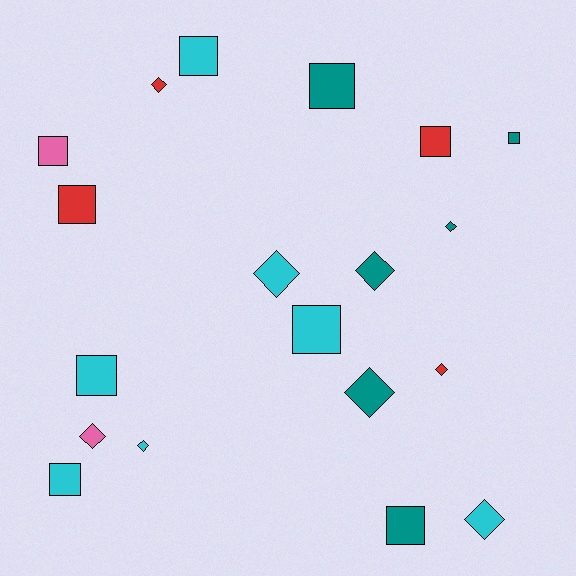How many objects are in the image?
There are 19 objects.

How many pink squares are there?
There is 1 pink square.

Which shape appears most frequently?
Square, with 10 objects.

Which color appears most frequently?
Cyan, with 7 objects.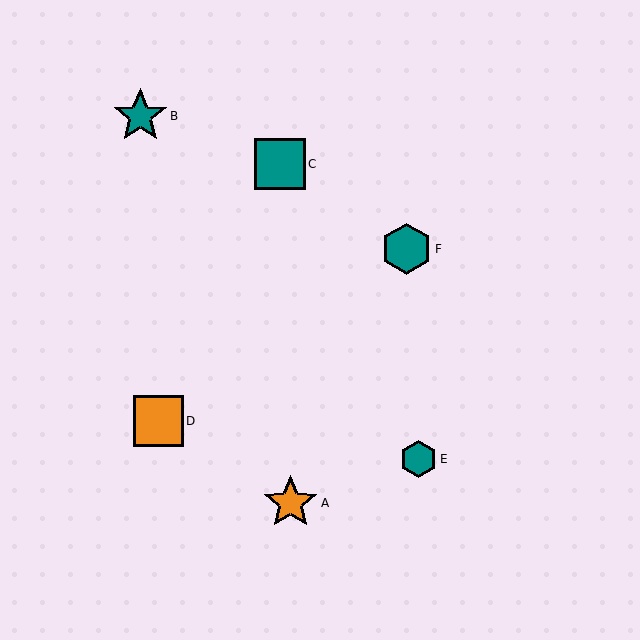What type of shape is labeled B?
Shape B is a teal star.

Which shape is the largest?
The teal star (labeled B) is the largest.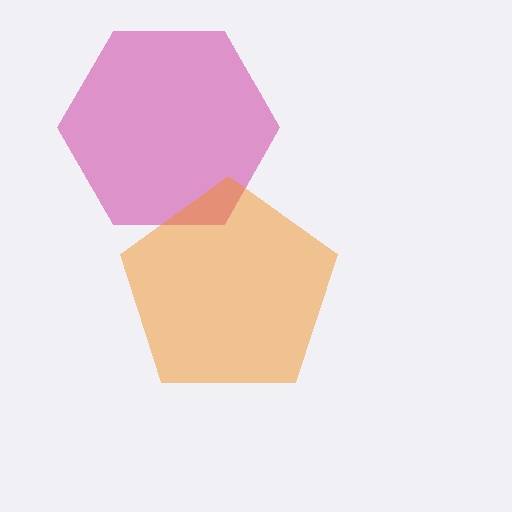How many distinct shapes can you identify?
There are 2 distinct shapes: a magenta hexagon, an orange pentagon.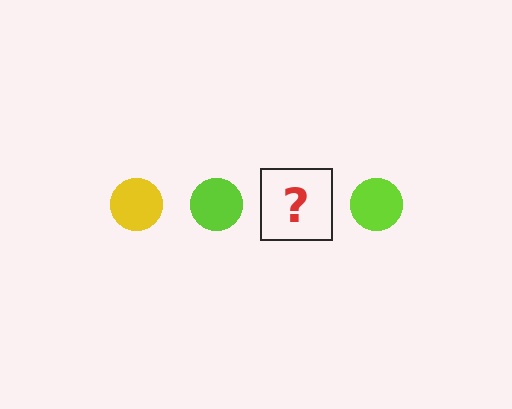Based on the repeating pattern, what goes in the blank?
The blank should be a yellow circle.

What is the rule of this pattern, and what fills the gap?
The rule is that the pattern cycles through yellow, lime circles. The gap should be filled with a yellow circle.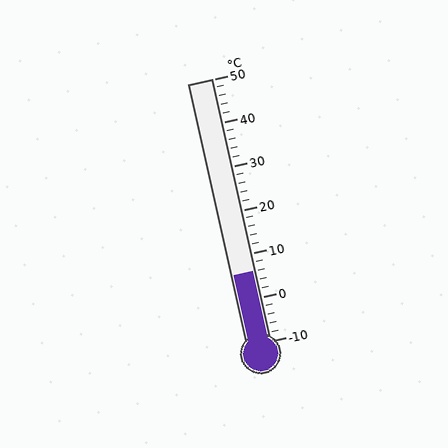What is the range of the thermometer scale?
The thermometer scale ranges from -10°C to 50°C.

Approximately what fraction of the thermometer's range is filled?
The thermometer is filled to approximately 25% of its range.